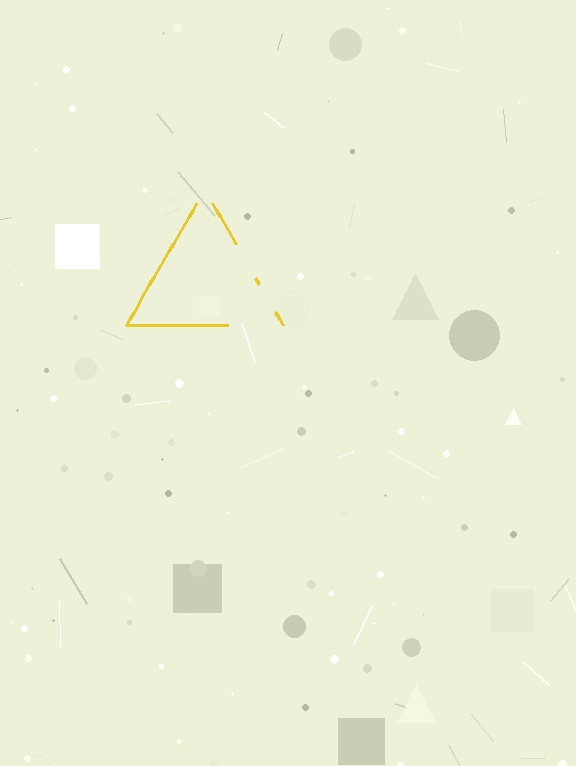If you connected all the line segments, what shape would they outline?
They would outline a triangle.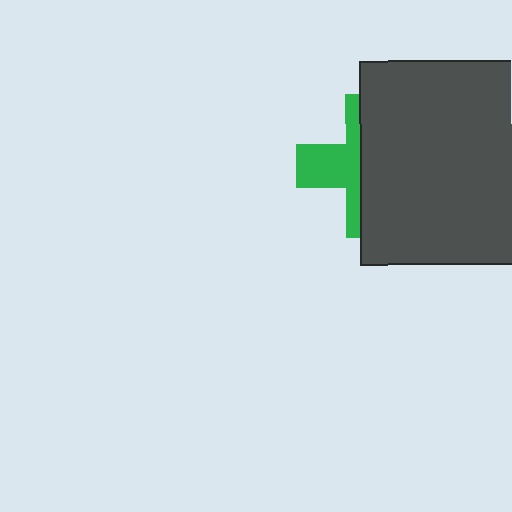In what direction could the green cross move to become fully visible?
The green cross could move left. That would shift it out from behind the dark gray rectangle entirely.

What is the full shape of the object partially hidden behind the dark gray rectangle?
The partially hidden object is a green cross.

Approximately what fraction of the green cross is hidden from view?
Roughly 61% of the green cross is hidden behind the dark gray rectangle.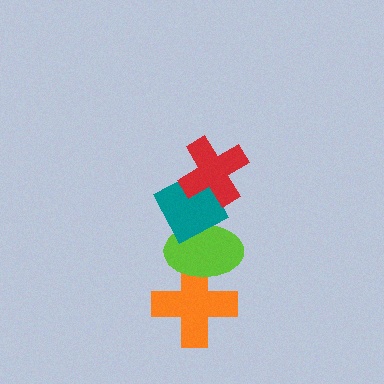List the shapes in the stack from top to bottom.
From top to bottom: the red cross, the teal diamond, the lime ellipse, the orange cross.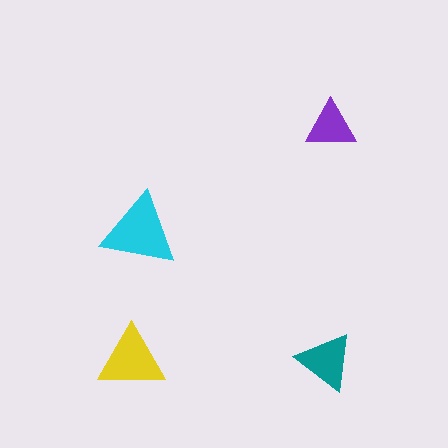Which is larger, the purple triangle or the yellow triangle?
The yellow one.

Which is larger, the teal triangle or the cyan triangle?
The cyan one.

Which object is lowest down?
The teal triangle is bottommost.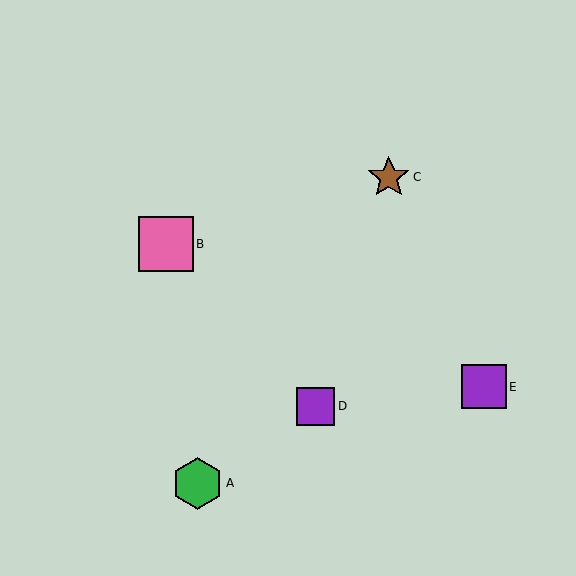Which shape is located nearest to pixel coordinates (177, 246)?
The pink square (labeled B) at (166, 244) is nearest to that location.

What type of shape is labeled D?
Shape D is a purple square.